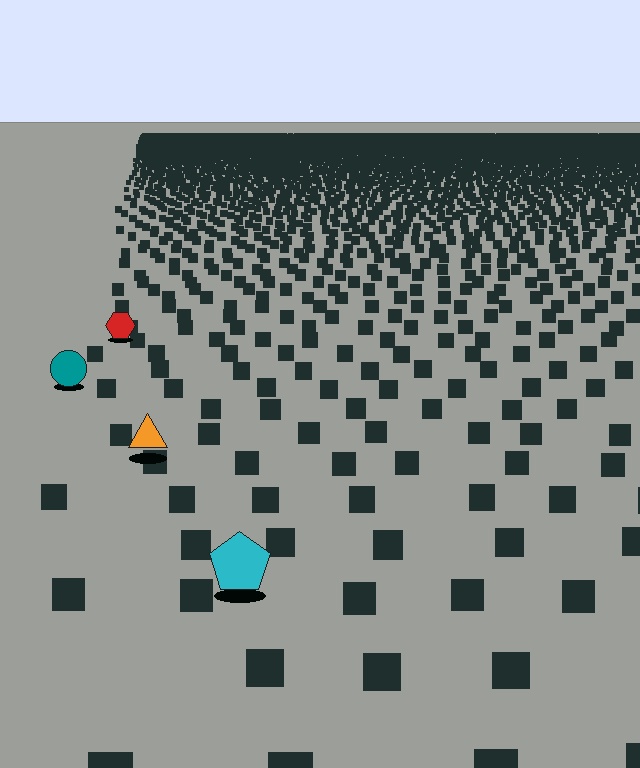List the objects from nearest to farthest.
From nearest to farthest: the cyan pentagon, the orange triangle, the teal circle, the red hexagon.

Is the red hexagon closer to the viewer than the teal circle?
No. The teal circle is closer — you can tell from the texture gradient: the ground texture is coarser near it.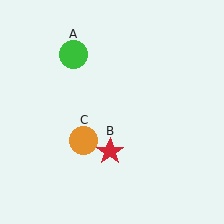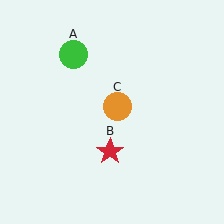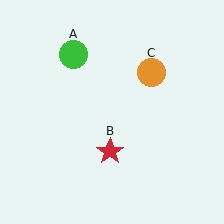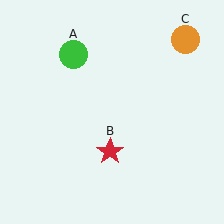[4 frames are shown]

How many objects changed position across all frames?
1 object changed position: orange circle (object C).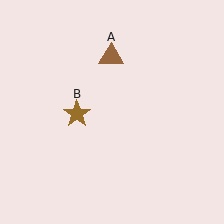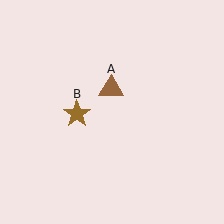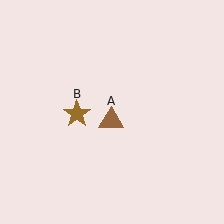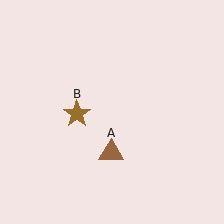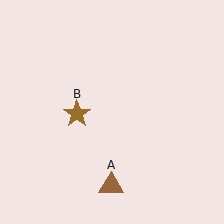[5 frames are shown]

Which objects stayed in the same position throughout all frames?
Brown star (object B) remained stationary.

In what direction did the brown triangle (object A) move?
The brown triangle (object A) moved down.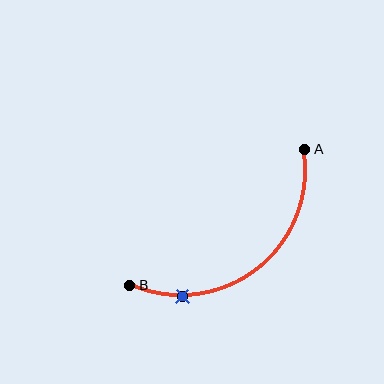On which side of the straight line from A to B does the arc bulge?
The arc bulges below and to the right of the straight line connecting A and B.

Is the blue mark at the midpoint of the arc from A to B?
No. The blue mark lies on the arc but is closer to endpoint B. The arc midpoint would be at the point on the curve equidistant along the arc from both A and B.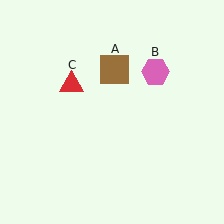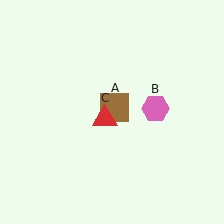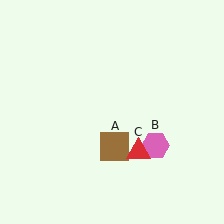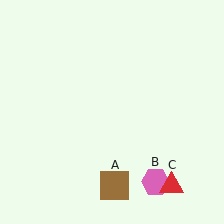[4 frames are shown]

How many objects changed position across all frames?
3 objects changed position: brown square (object A), pink hexagon (object B), red triangle (object C).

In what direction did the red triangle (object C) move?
The red triangle (object C) moved down and to the right.